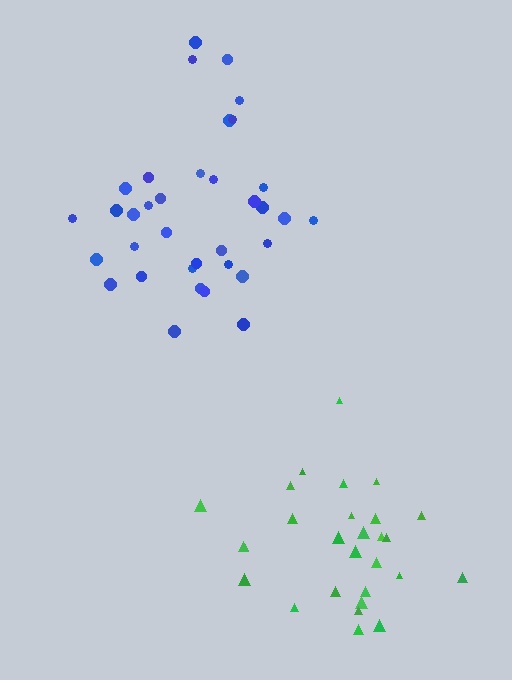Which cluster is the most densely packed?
Blue.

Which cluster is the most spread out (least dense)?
Green.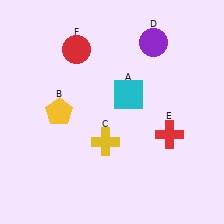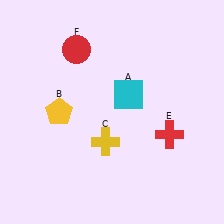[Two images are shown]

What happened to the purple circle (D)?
The purple circle (D) was removed in Image 2. It was in the top-right area of Image 1.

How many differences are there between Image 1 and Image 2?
There is 1 difference between the two images.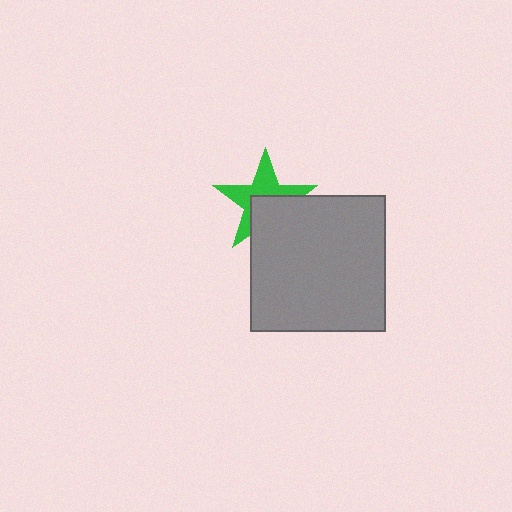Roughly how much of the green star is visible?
About half of it is visible (roughly 55%).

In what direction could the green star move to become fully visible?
The green star could move toward the upper-left. That would shift it out from behind the gray square entirely.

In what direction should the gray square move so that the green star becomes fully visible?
The gray square should move toward the lower-right. That is the shortest direction to clear the overlap and leave the green star fully visible.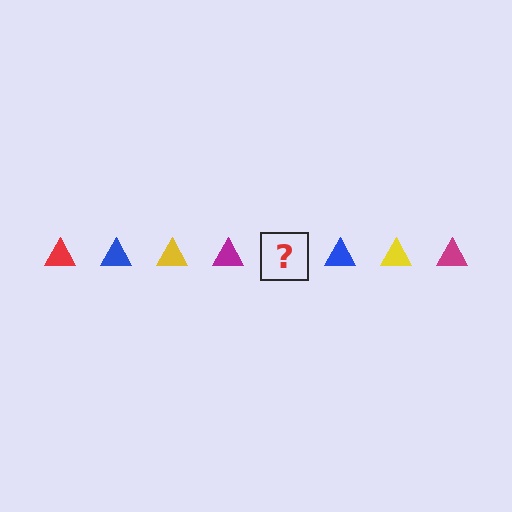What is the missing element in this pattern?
The missing element is a red triangle.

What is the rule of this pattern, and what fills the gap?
The rule is that the pattern cycles through red, blue, yellow, magenta triangles. The gap should be filled with a red triangle.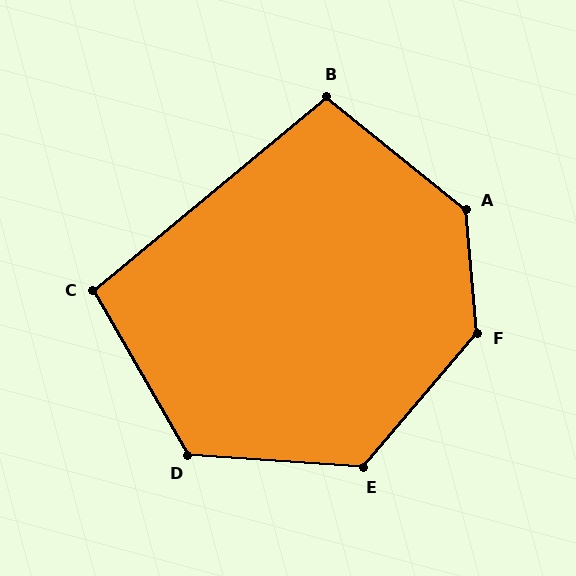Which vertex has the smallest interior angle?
C, at approximately 100 degrees.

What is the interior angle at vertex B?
Approximately 101 degrees (obtuse).